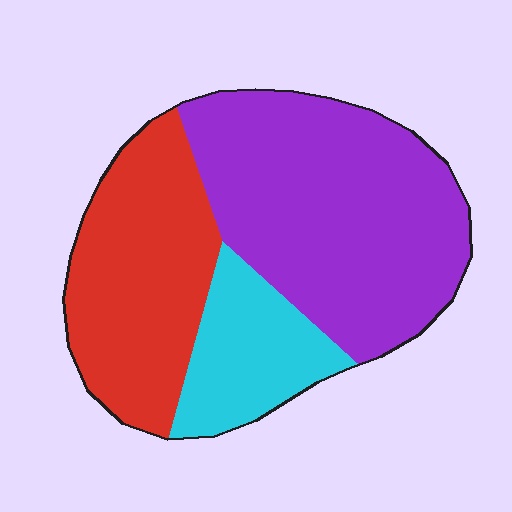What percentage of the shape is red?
Red takes up about one third (1/3) of the shape.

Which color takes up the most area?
Purple, at roughly 50%.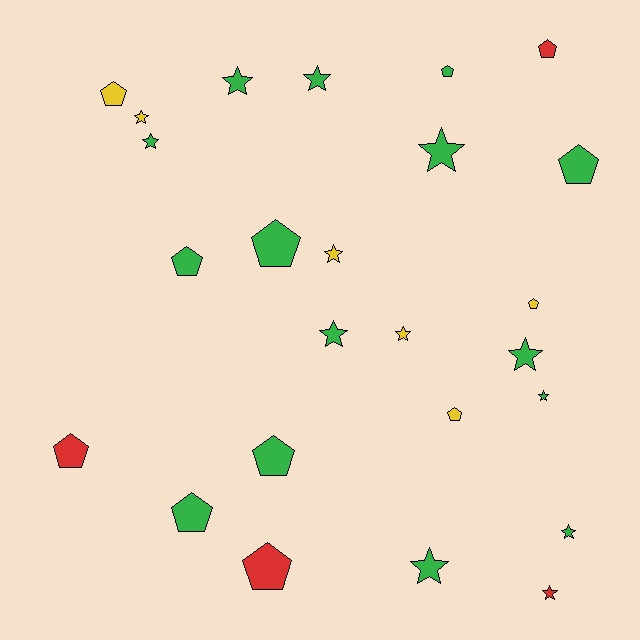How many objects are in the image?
There are 25 objects.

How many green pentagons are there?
There are 6 green pentagons.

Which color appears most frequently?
Green, with 15 objects.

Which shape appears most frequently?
Star, with 13 objects.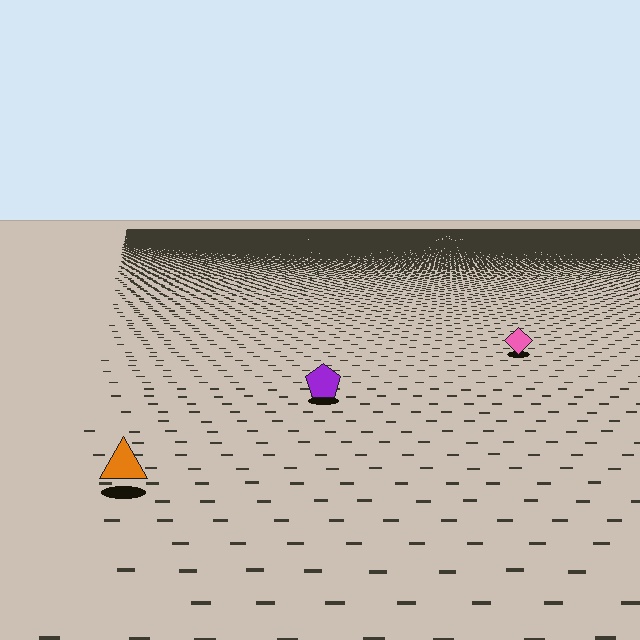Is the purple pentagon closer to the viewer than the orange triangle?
No. The orange triangle is closer — you can tell from the texture gradient: the ground texture is coarser near it.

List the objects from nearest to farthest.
From nearest to farthest: the orange triangle, the purple pentagon, the pink diamond.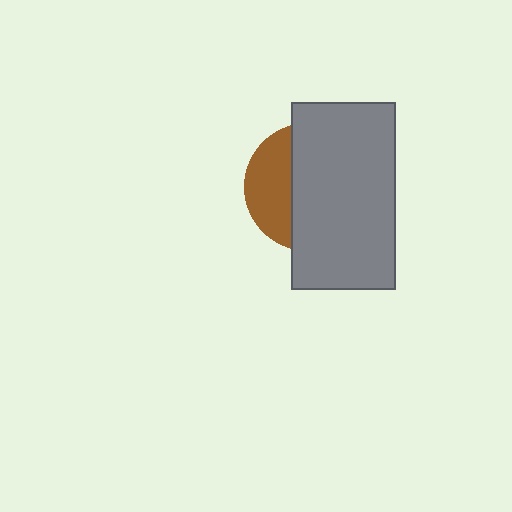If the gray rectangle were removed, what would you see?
You would see the complete brown circle.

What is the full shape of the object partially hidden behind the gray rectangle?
The partially hidden object is a brown circle.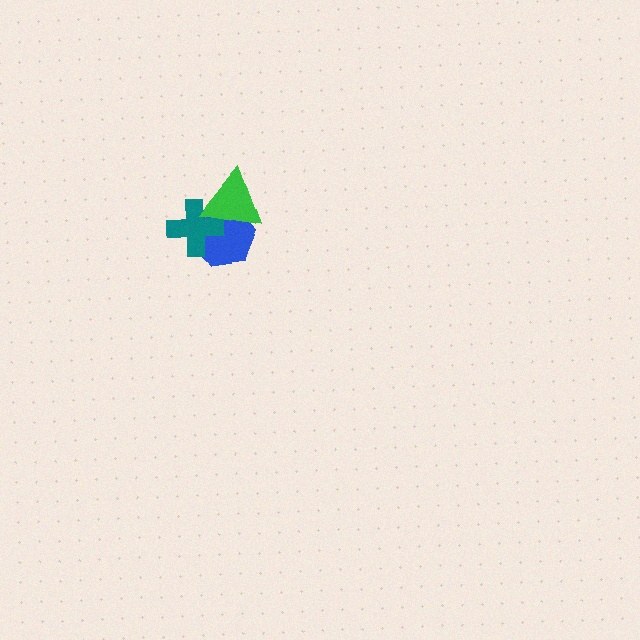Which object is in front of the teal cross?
The green triangle is in front of the teal cross.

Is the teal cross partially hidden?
Yes, it is partially covered by another shape.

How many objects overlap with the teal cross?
2 objects overlap with the teal cross.